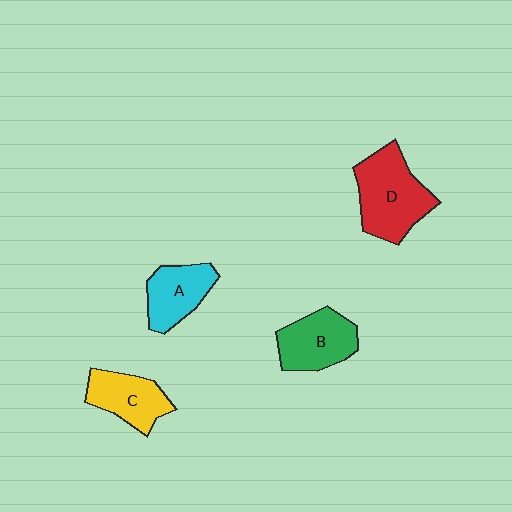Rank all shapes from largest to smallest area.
From largest to smallest: D (red), B (green), C (yellow), A (cyan).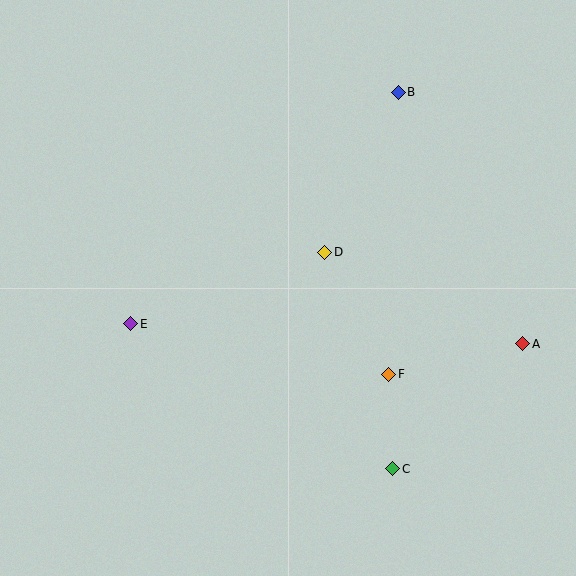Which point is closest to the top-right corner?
Point B is closest to the top-right corner.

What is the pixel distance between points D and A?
The distance between D and A is 218 pixels.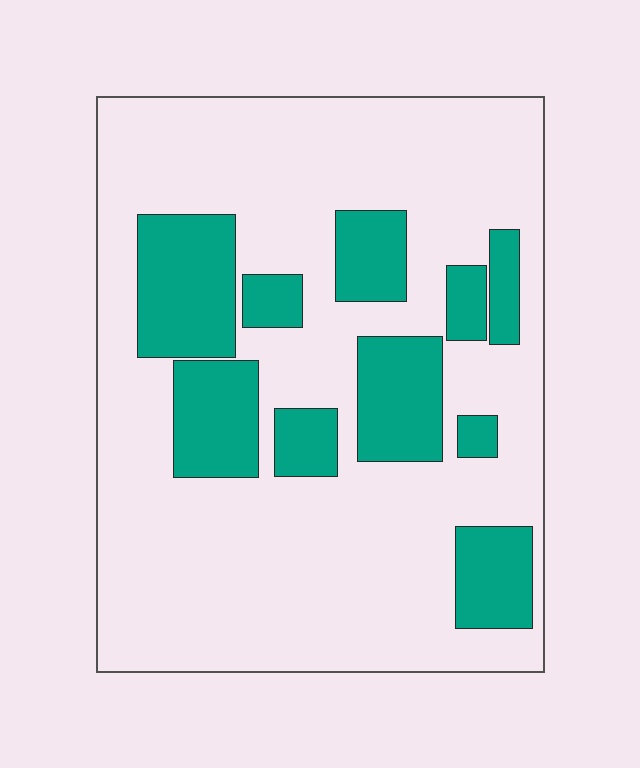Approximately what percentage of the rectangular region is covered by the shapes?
Approximately 25%.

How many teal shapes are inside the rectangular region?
10.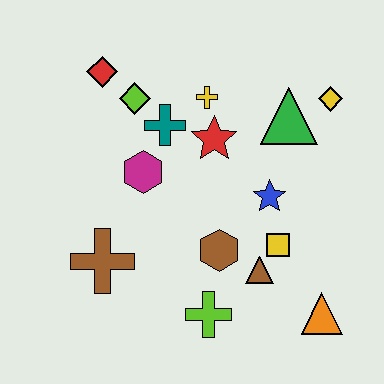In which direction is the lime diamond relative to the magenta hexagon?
The lime diamond is above the magenta hexagon.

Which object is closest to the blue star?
The yellow square is closest to the blue star.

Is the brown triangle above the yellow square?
No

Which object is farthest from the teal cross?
The orange triangle is farthest from the teal cross.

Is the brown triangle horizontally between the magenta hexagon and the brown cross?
No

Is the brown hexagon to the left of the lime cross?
No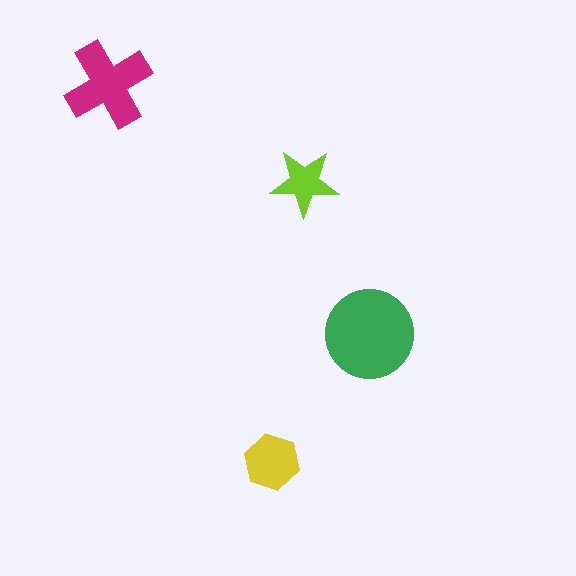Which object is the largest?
The green circle.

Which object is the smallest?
The lime star.